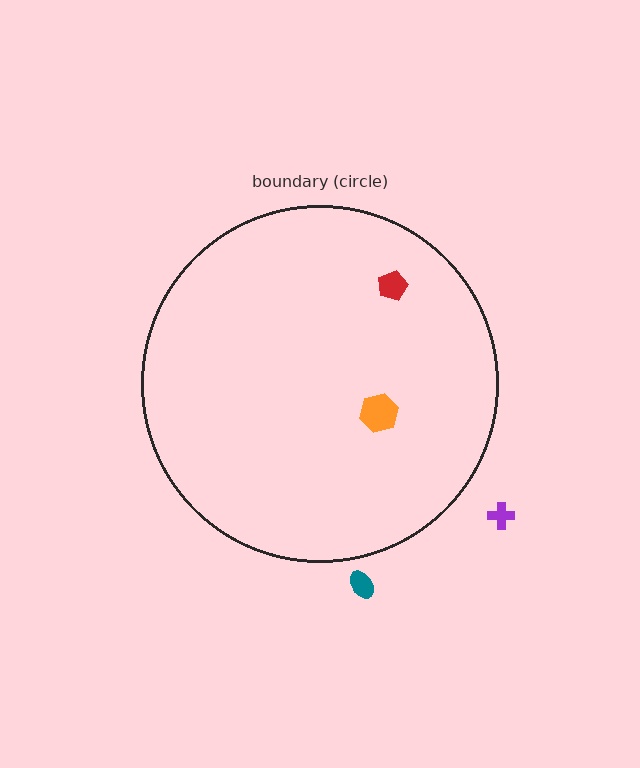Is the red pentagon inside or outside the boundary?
Inside.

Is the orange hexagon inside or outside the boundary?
Inside.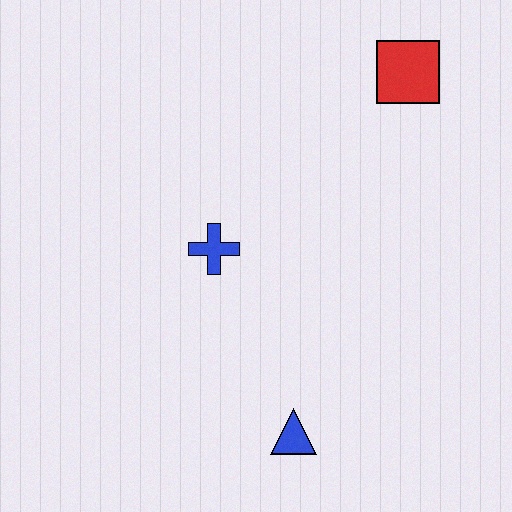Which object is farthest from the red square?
The blue triangle is farthest from the red square.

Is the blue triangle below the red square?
Yes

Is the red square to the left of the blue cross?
No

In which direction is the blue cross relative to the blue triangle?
The blue cross is above the blue triangle.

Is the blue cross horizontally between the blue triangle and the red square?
No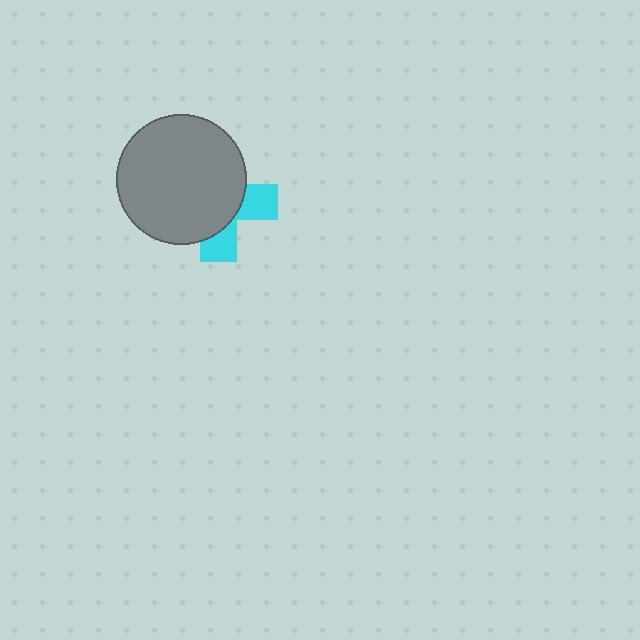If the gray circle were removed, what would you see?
You would see the complete cyan cross.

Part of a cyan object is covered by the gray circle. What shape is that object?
It is a cross.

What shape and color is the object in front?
The object in front is a gray circle.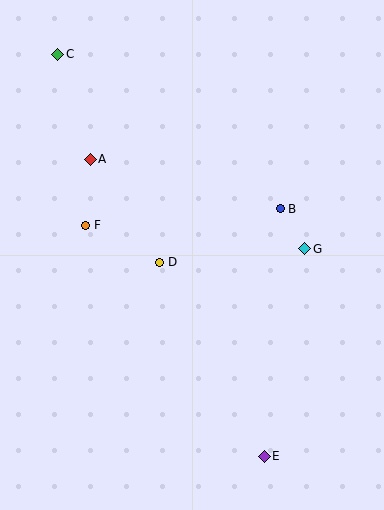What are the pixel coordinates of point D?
Point D is at (160, 262).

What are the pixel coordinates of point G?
Point G is at (305, 249).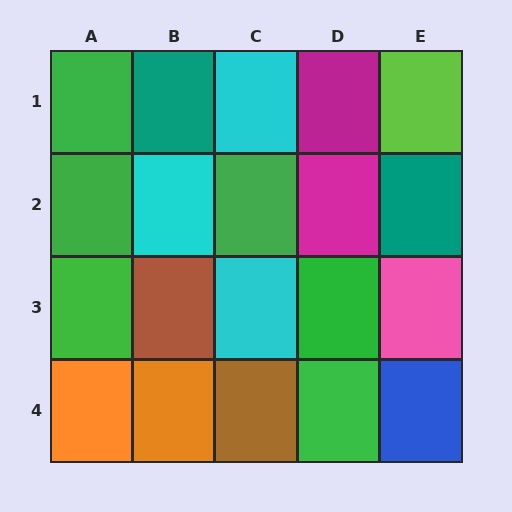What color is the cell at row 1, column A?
Green.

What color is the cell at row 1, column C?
Cyan.